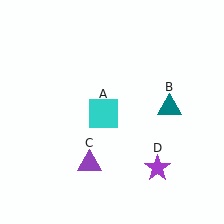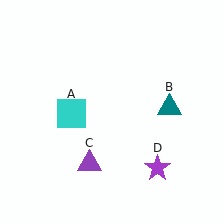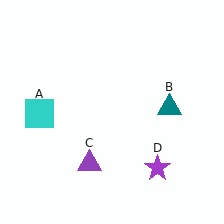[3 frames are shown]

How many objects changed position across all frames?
1 object changed position: cyan square (object A).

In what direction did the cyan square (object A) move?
The cyan square (object A) moved left.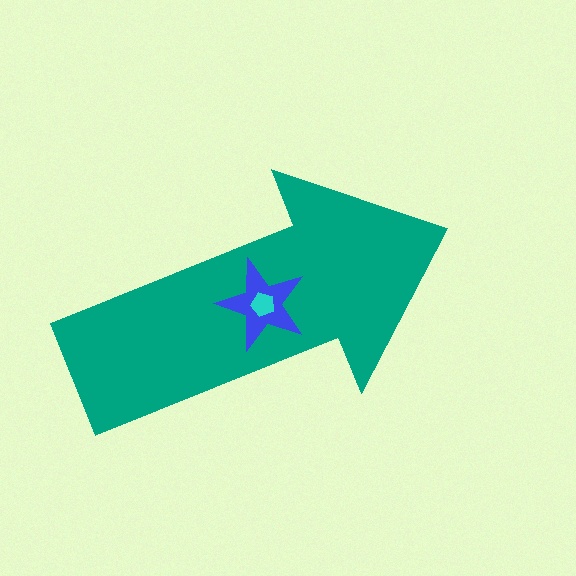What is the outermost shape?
The teal arrow.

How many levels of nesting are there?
3.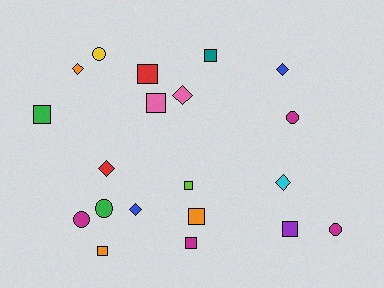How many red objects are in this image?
There are 2 red objects.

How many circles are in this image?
There are 5 circles.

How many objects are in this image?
There are 20 objects.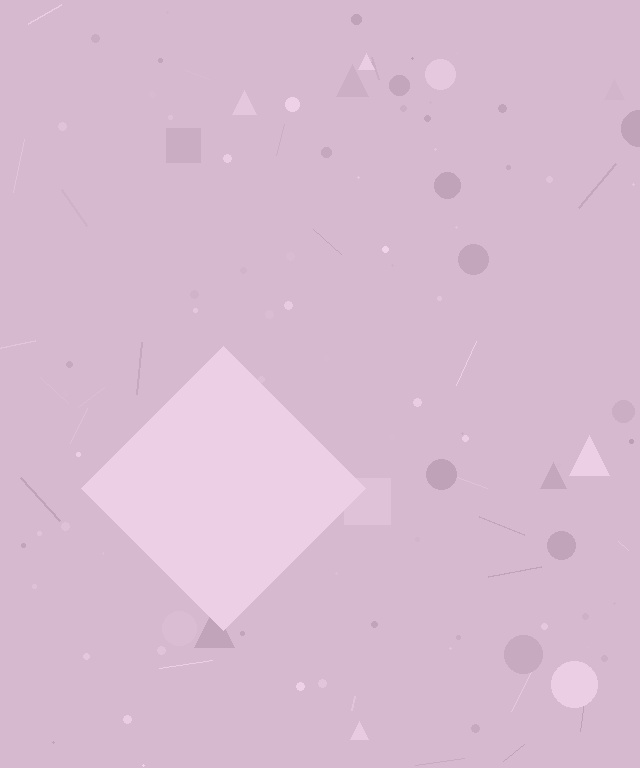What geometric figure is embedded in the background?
A diamond is embedded in the background.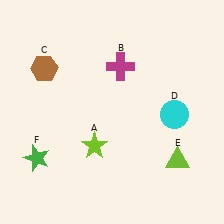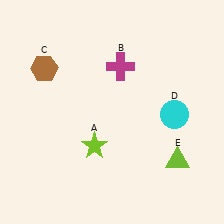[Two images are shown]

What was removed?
The green star (F) was removed in Image 2.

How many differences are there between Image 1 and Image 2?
There is 1 difference between the two images.